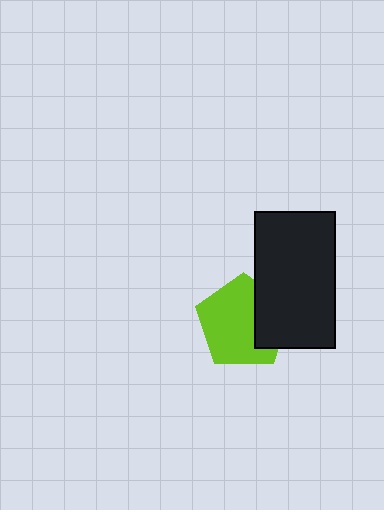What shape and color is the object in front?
The object in front is a black rectangle.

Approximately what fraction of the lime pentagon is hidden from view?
Roughly 31% of the lime pentagon is hidden behind the black rectangle.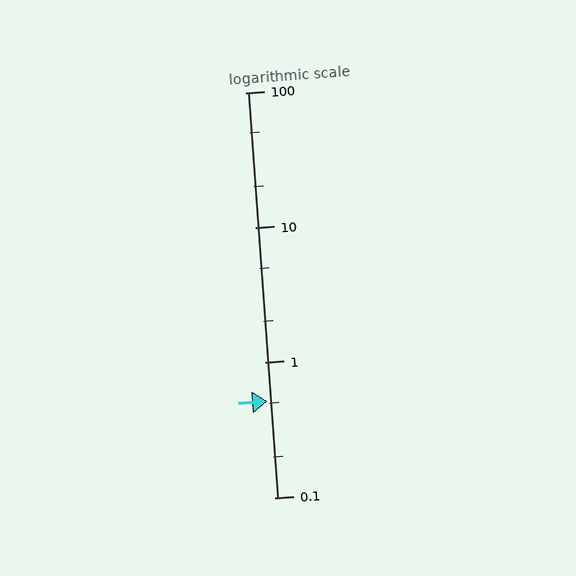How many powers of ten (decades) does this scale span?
The scale spans 3 decades, from 0.1 to 100.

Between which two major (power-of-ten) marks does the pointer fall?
The pointer is between 0.1 and 1.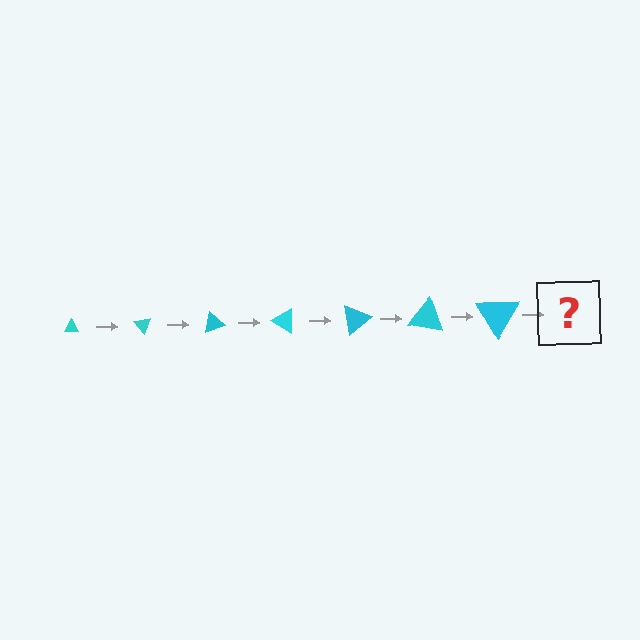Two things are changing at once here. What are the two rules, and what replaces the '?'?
The two rules are that the triangle grows larger each step and it rotates 50 degrees each step. The '?' should be a triangle, larger than the previous one and rotated 350 degrees from the start.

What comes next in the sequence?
The next element should be a triangle, larger than the previous one and rotated 350 degrees from the start.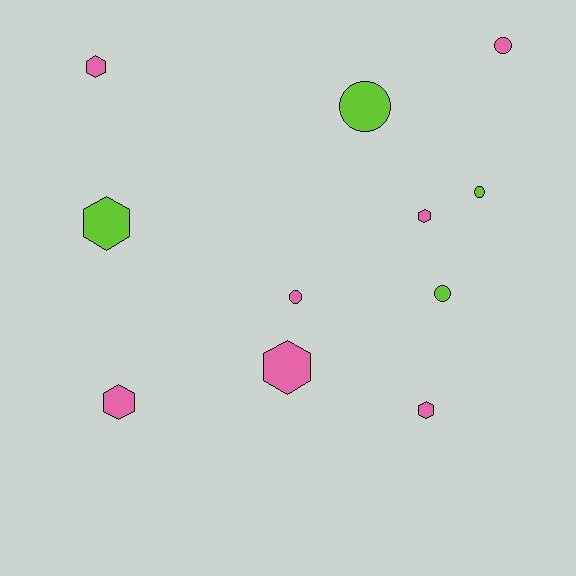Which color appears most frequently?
Pink, with 7 objects.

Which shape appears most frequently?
Hexagon, with 6 objects.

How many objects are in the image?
There are 11 objects.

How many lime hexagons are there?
There is 1 lime hexagon.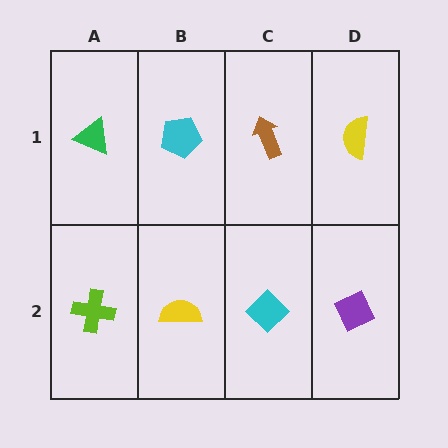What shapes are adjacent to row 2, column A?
A green triangle (row 1, column A), a yellow semicircle (row 2, column B).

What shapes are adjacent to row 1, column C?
A cyan diamond (row 2, column C), a cyan pentagon (row 1, column B), a yellow semicircle (row 1, column D).